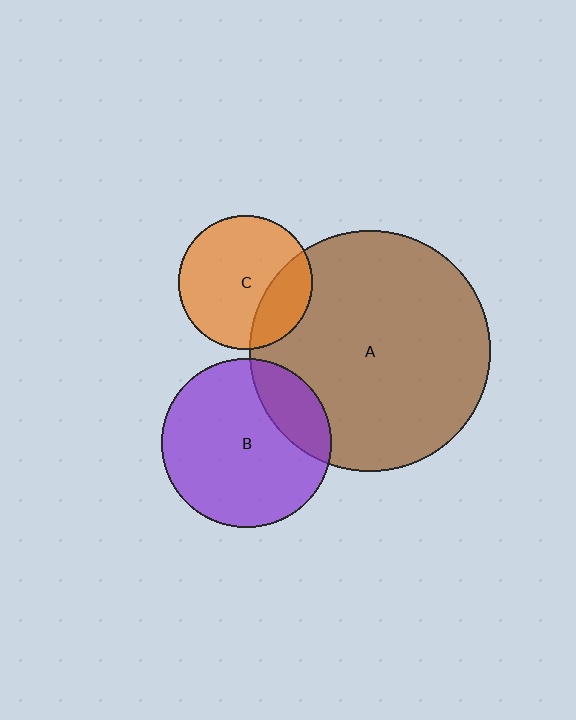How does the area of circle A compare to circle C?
Approximately 3.2 times.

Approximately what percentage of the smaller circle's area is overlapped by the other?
Approximately 20%.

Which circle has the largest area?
Circle A (brown).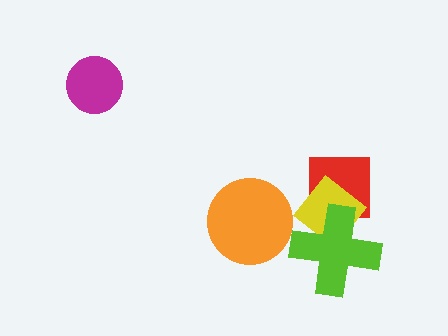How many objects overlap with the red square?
2 objects overlap with the red square.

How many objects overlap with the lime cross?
2 objects overlap with the lime cross.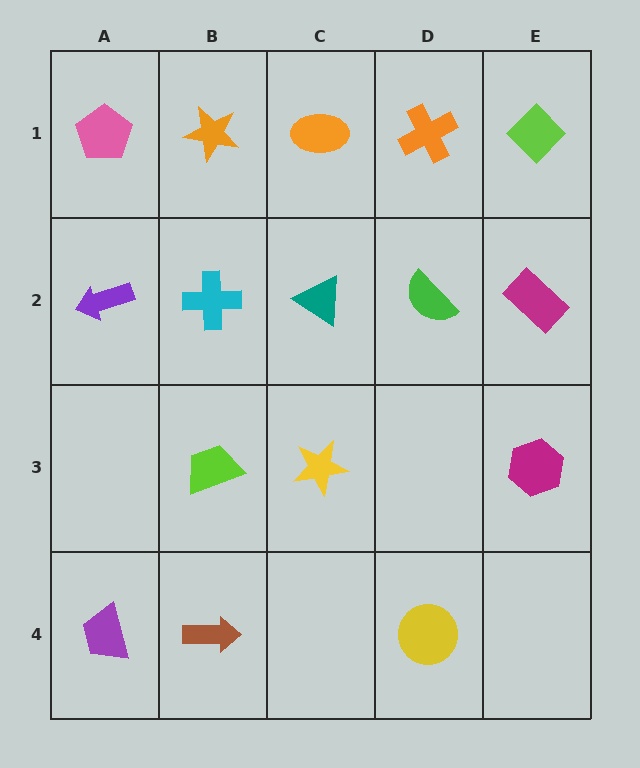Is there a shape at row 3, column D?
No, that cell is empty.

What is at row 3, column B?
A lime trapezoid.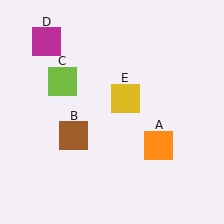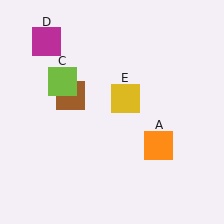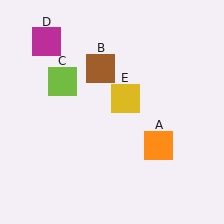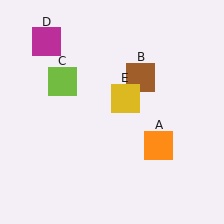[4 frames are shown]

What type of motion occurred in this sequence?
The brown square (object B) rotated clockwise around the center of the scene.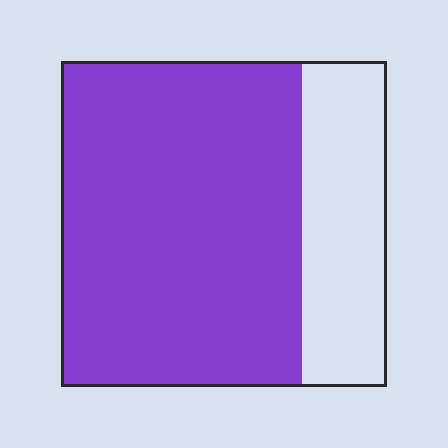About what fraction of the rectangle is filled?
About three quarters (3/4).